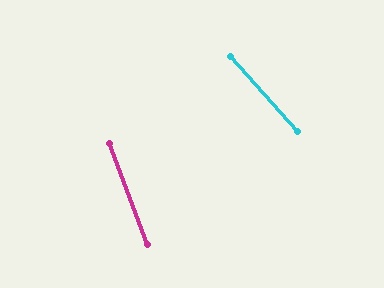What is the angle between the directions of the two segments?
Approximately 21 degrees.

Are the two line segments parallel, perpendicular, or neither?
Neither parallel nor perpendicular — they differ by about 21°.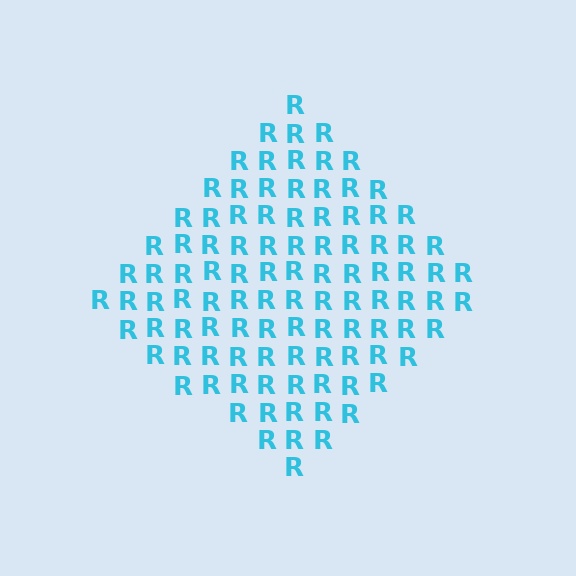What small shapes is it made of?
It is made of small letter R's.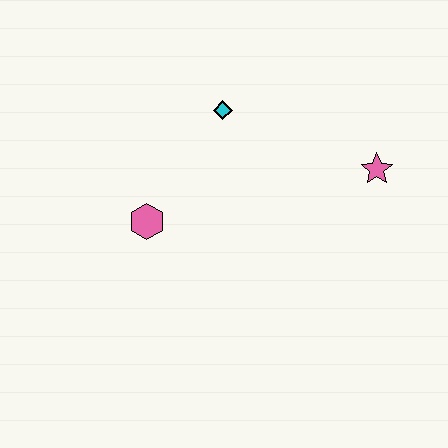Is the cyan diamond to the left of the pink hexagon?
No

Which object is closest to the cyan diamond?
The pink hexagon is closest to the cyan diamond.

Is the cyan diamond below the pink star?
No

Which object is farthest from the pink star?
The pink hexagon is farthest from the pink star.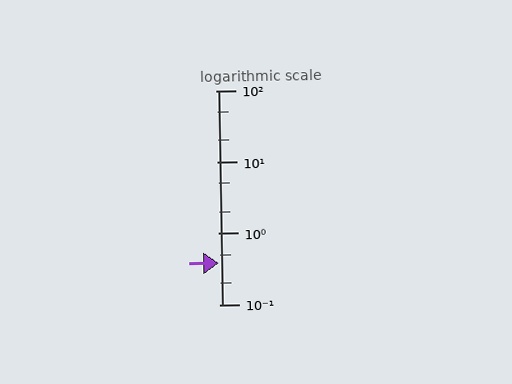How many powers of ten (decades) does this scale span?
The scale spans 3 decades, from 0.1 to 100.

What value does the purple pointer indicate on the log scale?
The pointer indicates approximately 0.38.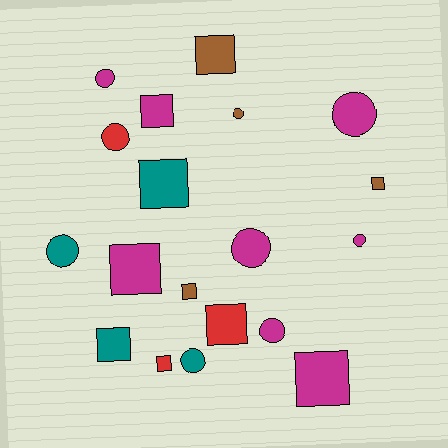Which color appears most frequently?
Magenta, with 8 objects.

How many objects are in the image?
There are 19 objects.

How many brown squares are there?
There are 3 brown squares.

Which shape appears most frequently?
Square, with 10 objects.